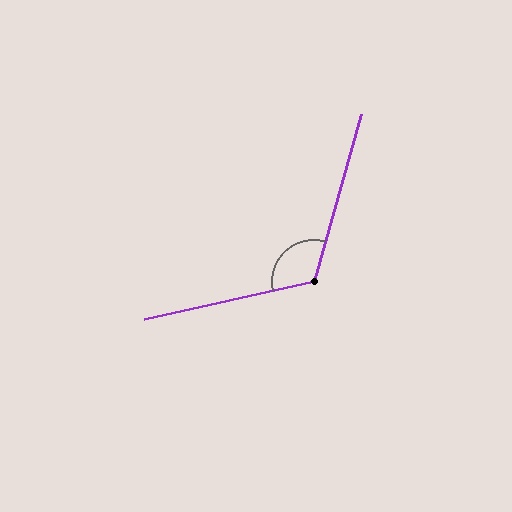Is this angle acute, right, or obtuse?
It is obtuse.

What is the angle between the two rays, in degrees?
Approximately 118 degrees.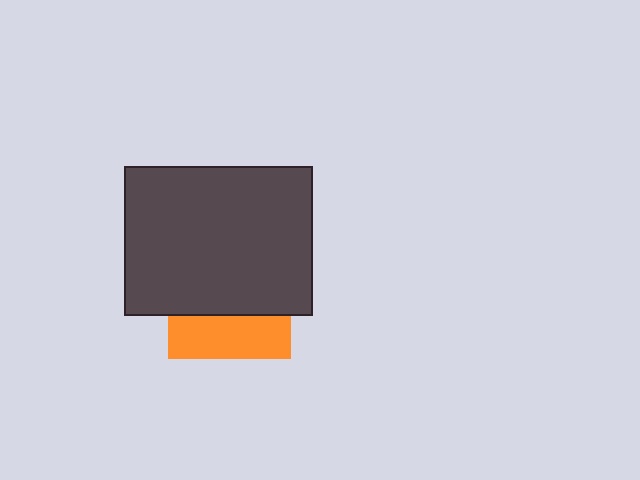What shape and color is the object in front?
The object in front is a dark gray rectangle.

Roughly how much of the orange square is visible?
A small part of it is visible (roughly 35%).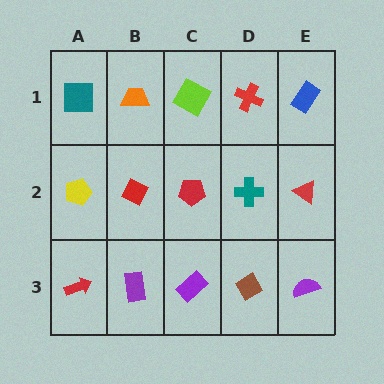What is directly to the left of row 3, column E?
A brown diamond.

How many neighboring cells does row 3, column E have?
2.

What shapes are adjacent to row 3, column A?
A yellow pentagon (row 2, column A), a purple rectangle (row 3, column B).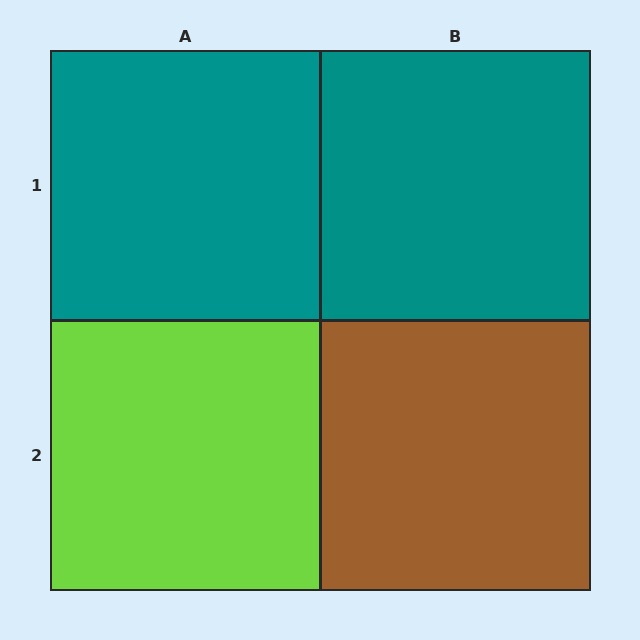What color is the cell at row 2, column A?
Lime.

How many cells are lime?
1 cell is lime.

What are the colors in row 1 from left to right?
Teal, teal.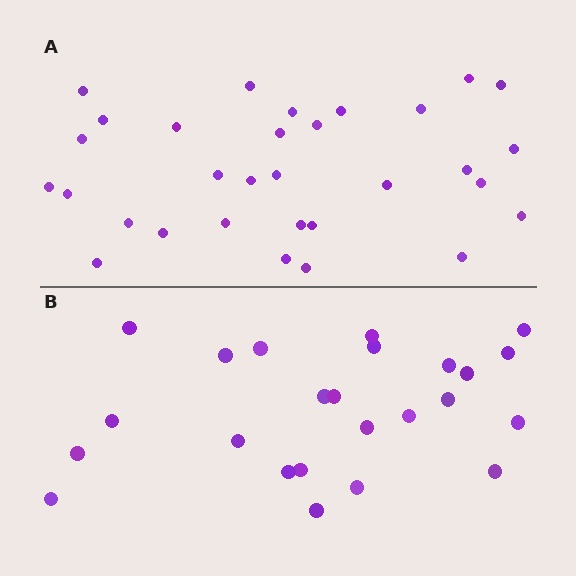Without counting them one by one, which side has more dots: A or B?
Region A (the top region) has more dots.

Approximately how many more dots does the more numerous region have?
Region A has roughly 8 or so more dots than region B.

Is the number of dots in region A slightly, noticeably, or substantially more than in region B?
Region A has noticeably more, but not dramatically so. The ratio is roughly 1.3 to 1.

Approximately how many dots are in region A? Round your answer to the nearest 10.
About 30 dots. (The exact count is 31, which rounds to 30.)